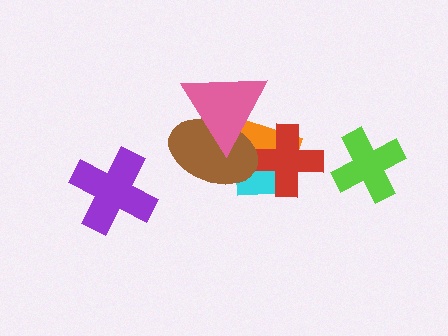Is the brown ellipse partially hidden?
Yes, it is partially covered by another shape.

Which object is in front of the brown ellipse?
The pink triangle is in front of the brown ellipse.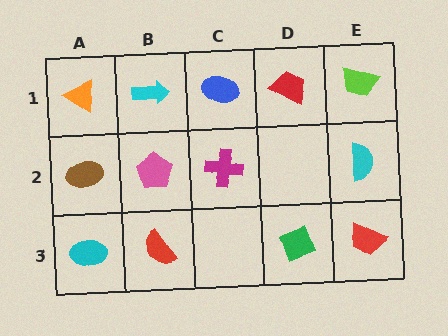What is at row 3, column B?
A red semicircle.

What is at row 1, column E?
A lime trapezoid.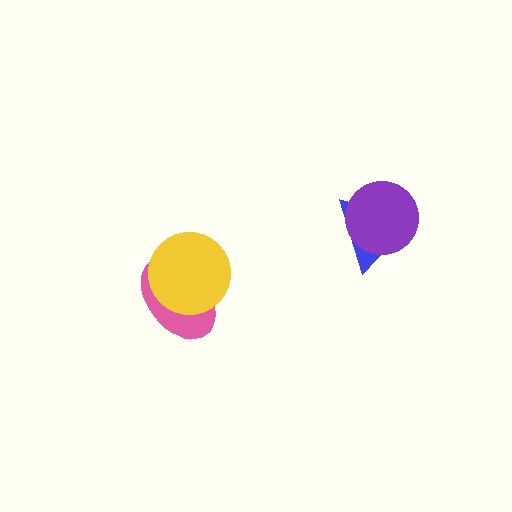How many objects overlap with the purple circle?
1 object overlaps with the purple circle.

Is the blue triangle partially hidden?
Yes, it is partially covered by another shape.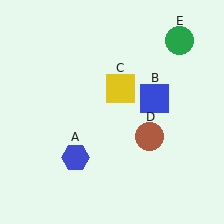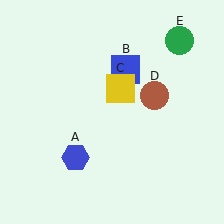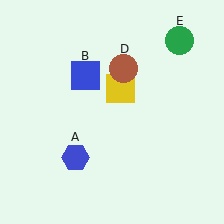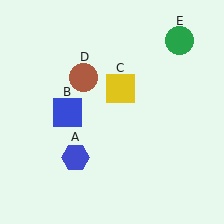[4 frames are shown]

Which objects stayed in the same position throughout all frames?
Blue hexagon (object A) and yellow square (object C) and green circle (object E) remained stationary.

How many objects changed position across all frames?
2 objects changed position: blue square (object B), brown circle (object D).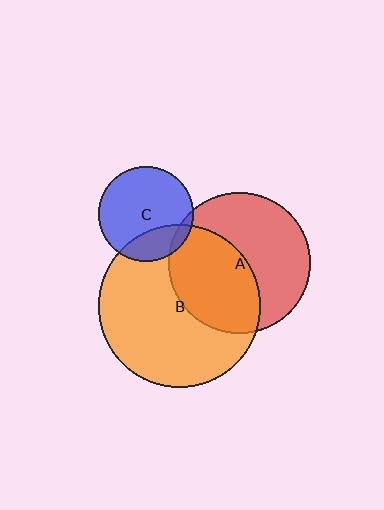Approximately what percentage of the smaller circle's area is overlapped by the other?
Approximately 45%.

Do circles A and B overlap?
Yes.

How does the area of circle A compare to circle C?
Approximately 2.2 times.